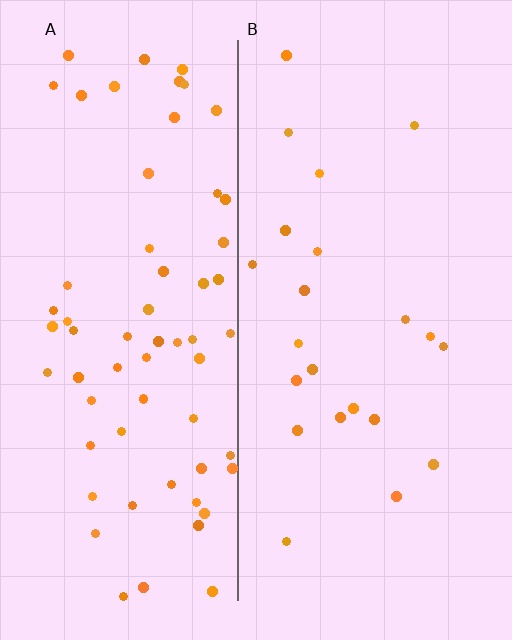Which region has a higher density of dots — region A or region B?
A (the left).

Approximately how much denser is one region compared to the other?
Approximately 3.0× — region A over region B.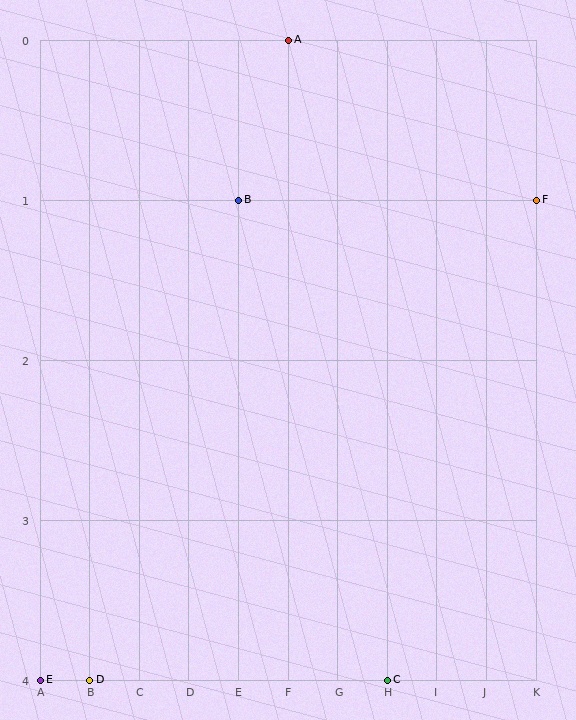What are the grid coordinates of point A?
Point A is at grid coordinates (F, 0).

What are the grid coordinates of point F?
Point F is at grid coordinates (K, 1).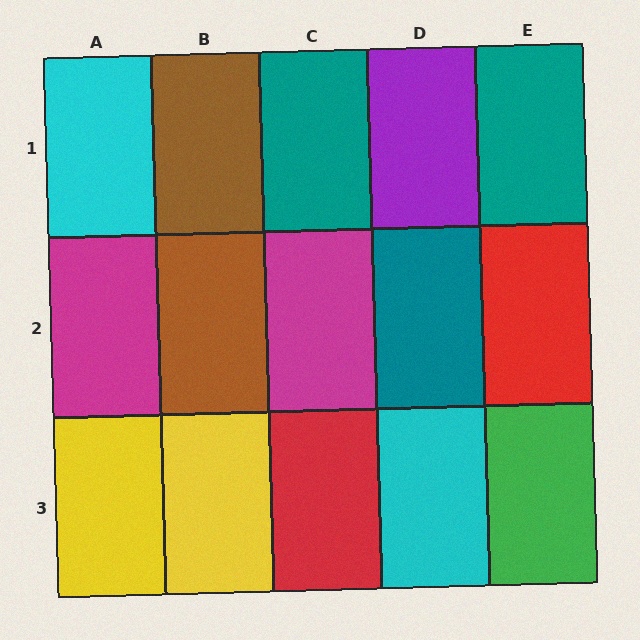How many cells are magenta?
2 cells are magenta.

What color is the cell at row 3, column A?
Yellow.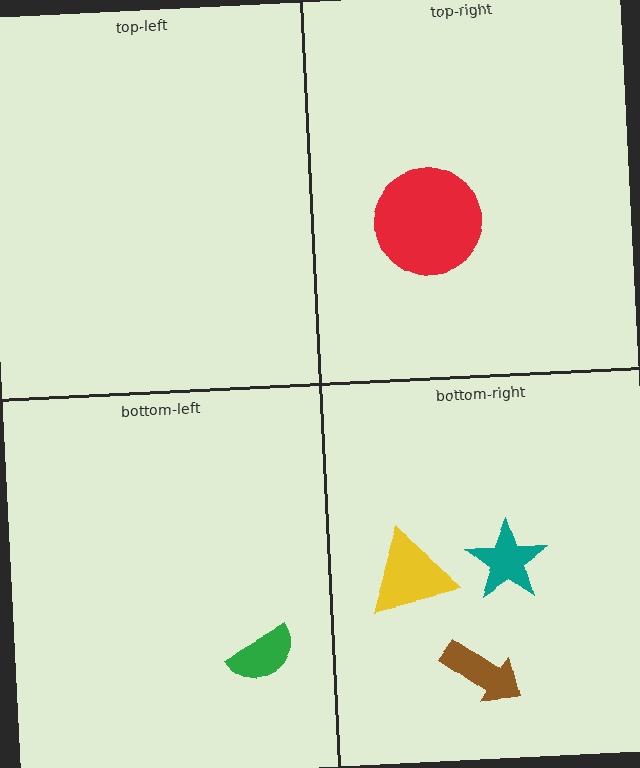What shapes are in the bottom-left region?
The green semicircle.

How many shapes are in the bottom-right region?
3.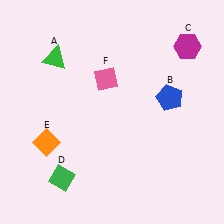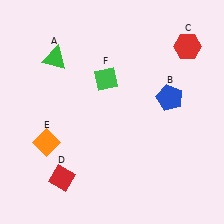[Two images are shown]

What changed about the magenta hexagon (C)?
In Image 1, C is magenta. In Image 2, it changed to red.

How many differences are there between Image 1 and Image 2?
There are 3 differences between the two images.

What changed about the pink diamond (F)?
In Image 1, F is pink. In Image 2, it changed to green.